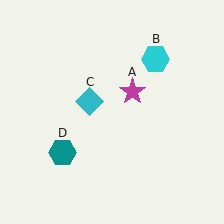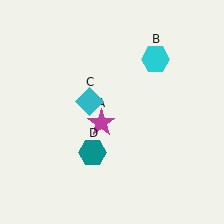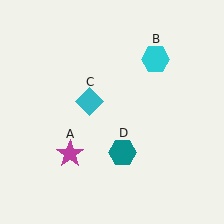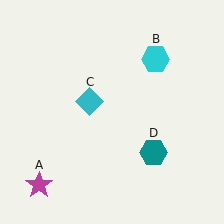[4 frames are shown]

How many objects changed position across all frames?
2 objects changed position: magenta star (object A), teal hexagon (object D).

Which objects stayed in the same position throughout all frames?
Cyan hexagon (object B) and cyan diamond (object C) remained stationary.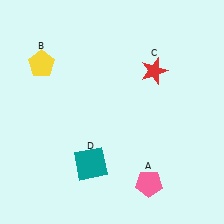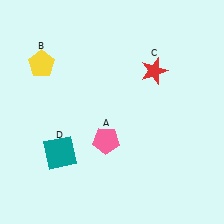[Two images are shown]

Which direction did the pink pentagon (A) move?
The pink pentagon (A) moved up.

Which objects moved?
The objects that moved are: the pink pentagon (A), the teal square (D).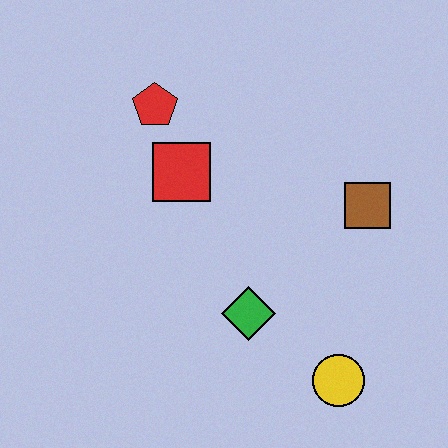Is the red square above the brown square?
Yes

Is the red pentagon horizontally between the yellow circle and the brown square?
No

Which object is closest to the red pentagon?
The red square is closest to the red pentagon.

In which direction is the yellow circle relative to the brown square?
The yellow circle is below the brown square.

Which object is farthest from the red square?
The yellow circle is farthest from the red square.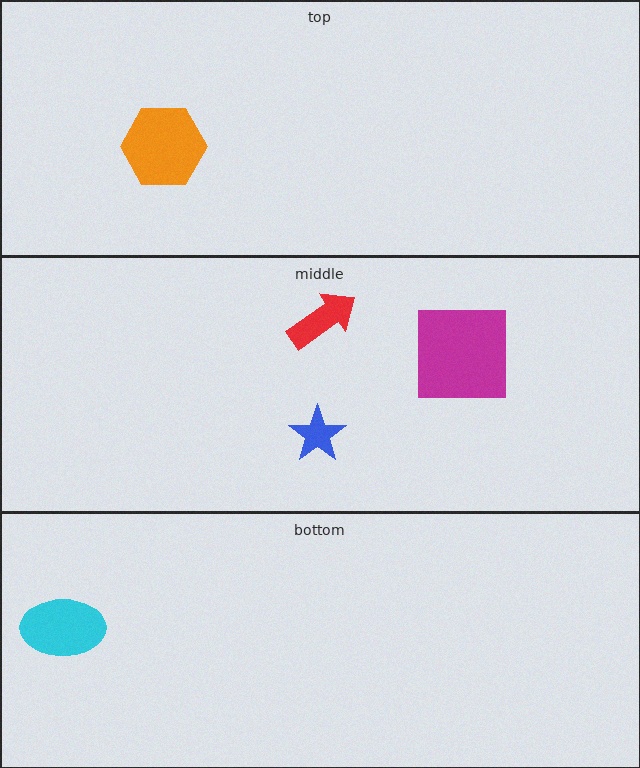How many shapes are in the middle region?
3.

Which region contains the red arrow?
The middle region.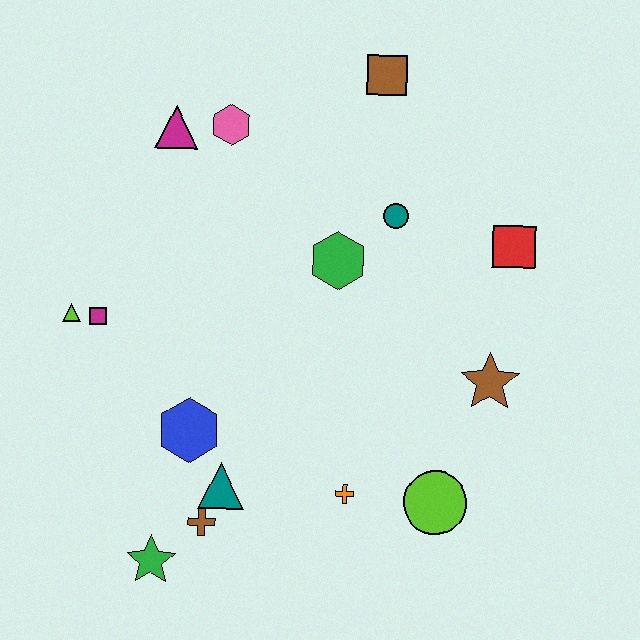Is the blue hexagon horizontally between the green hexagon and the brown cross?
No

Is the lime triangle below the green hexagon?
Yes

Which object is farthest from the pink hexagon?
The green star is farthest from the pink hexagon.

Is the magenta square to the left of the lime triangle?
No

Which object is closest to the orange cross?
The lime circle is closest to the orange cross.